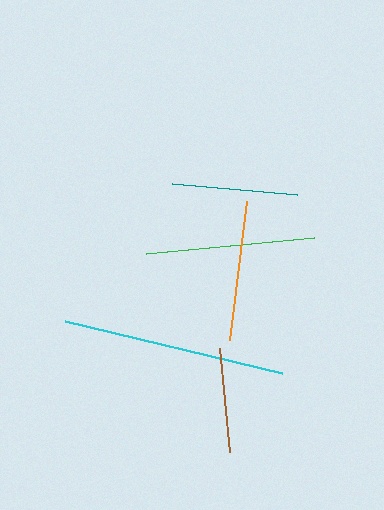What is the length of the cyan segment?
The cyan segment is approximately 223 pixels long.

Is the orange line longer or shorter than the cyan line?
The cyan line is longer than the orange line.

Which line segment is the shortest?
The brown line is the shortest at approximately 105 pixels.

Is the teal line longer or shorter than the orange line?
The orange line is longer than the teal line.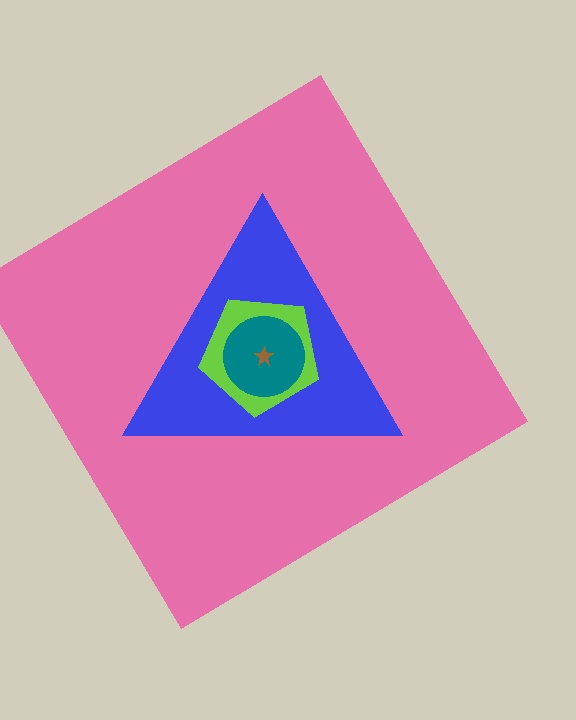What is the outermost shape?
The pink diamond.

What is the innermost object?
The brown star.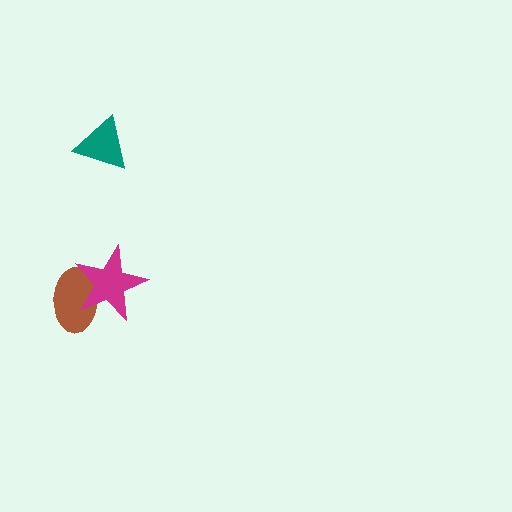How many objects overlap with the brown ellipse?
1 object overlaps with the brown ellipse.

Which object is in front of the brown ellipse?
The magenta star is in front of the brown ellipse.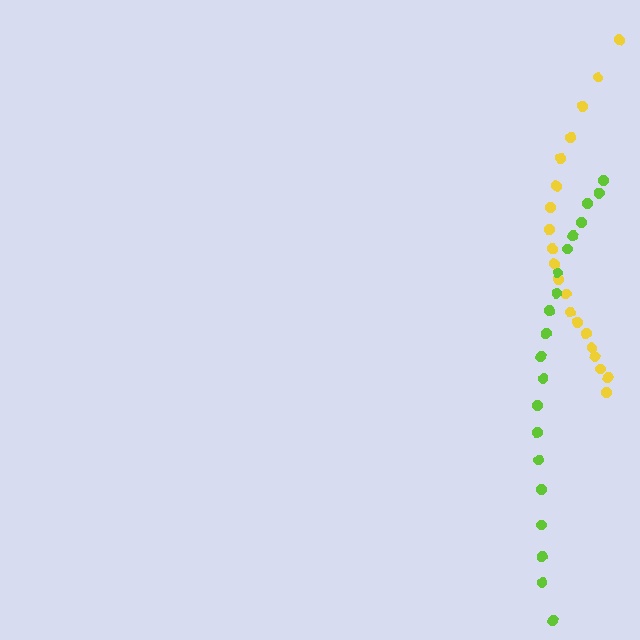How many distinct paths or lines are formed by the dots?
There are 2 distinct paths.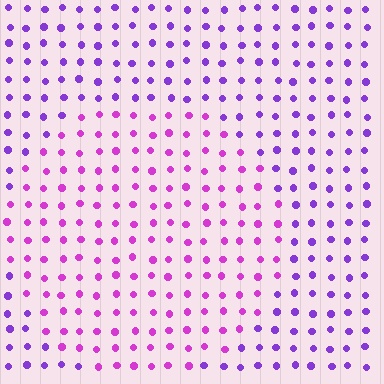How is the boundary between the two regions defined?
The boundary is defined purely by a slight shift in hue (about 32 degrees). Spacing, size, and orientation are identical on both sides.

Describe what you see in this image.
The image is filled with small purple elements in a uniform arrangement. A circle-shaped region is visible where the elements are tinted to a slightly different hue, forming a subtle color boundary.